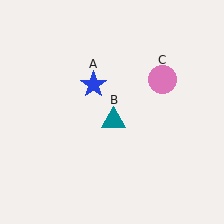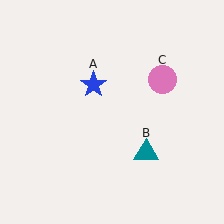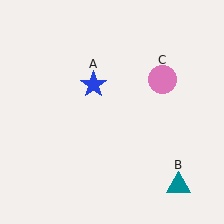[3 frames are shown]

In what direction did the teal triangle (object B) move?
The teal triangle (object B) moved down and to the right.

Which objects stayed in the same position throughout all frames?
Blue star (object A) and pink circle (object C) remained stationary.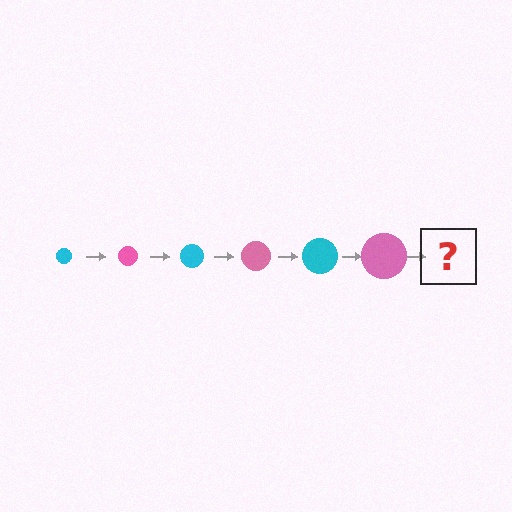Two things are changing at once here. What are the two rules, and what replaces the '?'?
The two rules are that the circle grows larger each step and the color cycles through cyan and pink. The '?' should be a cyan circle, larger than the previous one.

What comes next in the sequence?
The next element should be a cyan circle, larger than the previous one.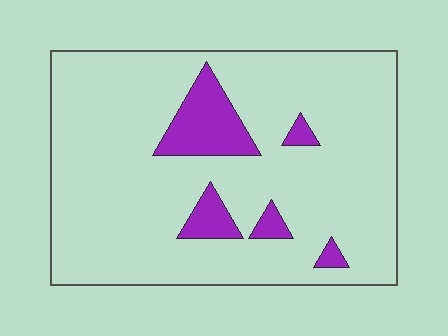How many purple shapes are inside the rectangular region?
5.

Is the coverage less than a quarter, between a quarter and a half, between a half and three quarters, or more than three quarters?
Less than a quarter.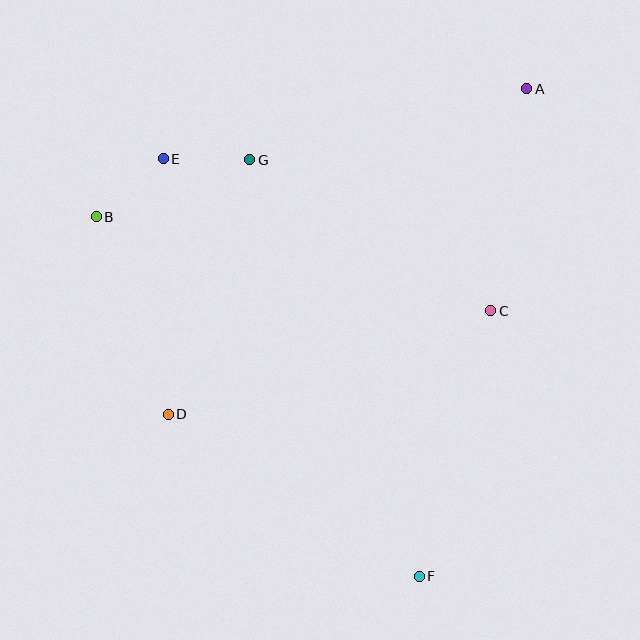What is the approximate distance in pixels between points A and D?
The distance between A and D is approximately 484 pixels.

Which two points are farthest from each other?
Points A and F are farthest from each other.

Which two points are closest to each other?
Points E and G are closest to each other.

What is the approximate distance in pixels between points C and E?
The distance between C and E is approximately 361 pixels.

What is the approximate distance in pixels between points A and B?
The distance between A and B is approximately 449 pixels.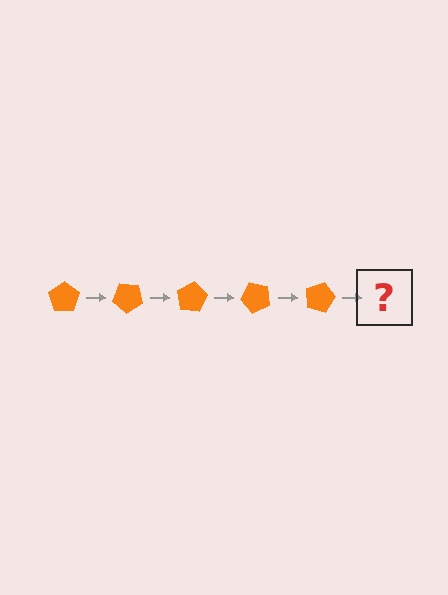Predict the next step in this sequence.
The next step is an orange pentagon rotated 200 degrees.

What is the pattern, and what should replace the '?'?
The pattern is that the pentagon rotates 40 degrees each step. The '?' should be an orange pentagon rotated 200 degrees.